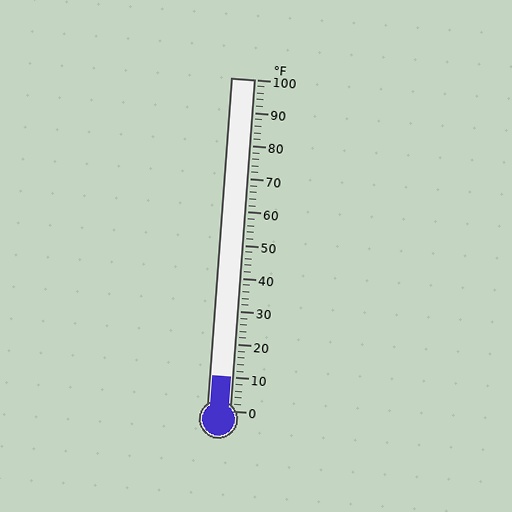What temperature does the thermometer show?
The thermometer shows approximately 10°F.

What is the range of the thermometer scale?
The thermometer scale ranges from 0°F to 100°F.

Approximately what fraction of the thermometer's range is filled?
The thermometer is filled to approximately 10% of its range.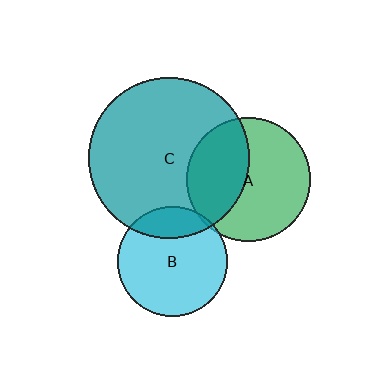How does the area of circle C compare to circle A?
Approximately 1.7 times.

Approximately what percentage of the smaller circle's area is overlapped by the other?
Approximately 5%.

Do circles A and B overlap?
Yes.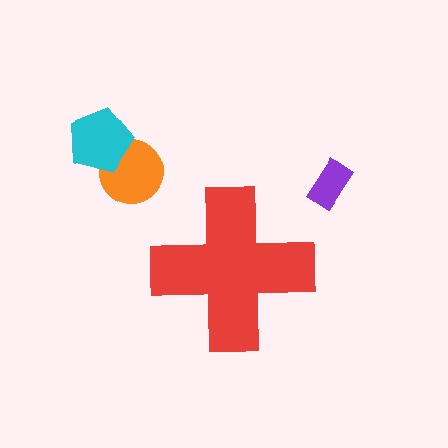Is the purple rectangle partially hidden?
No, the purple rectangle is fully visible.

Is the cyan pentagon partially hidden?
No, the cyan pentagon is fully visible.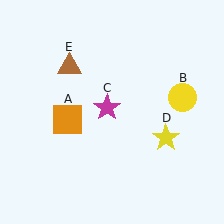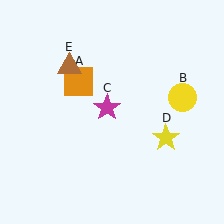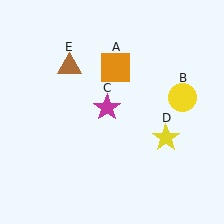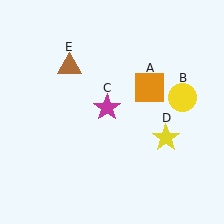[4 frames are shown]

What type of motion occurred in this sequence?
The orange square (object A) rotated clockwise around the center of the scene.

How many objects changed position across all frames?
1 object changed position: orange square (object A).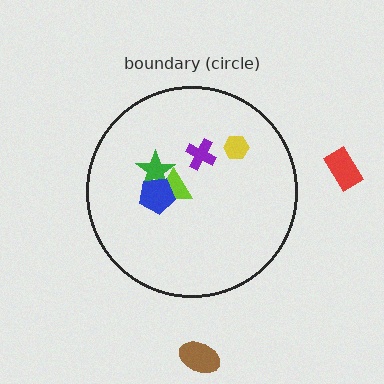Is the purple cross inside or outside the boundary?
Inside.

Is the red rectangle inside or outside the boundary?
Outside.